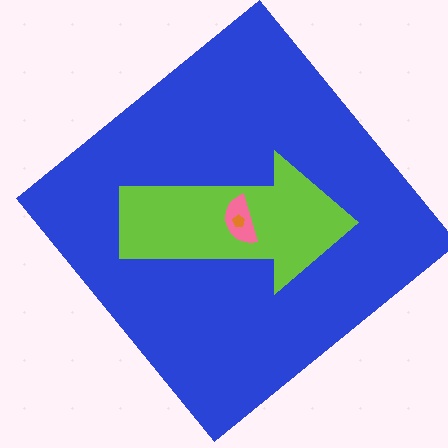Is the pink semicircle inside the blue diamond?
Yes.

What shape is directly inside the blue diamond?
The lime arrow.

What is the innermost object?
The orange pentagon.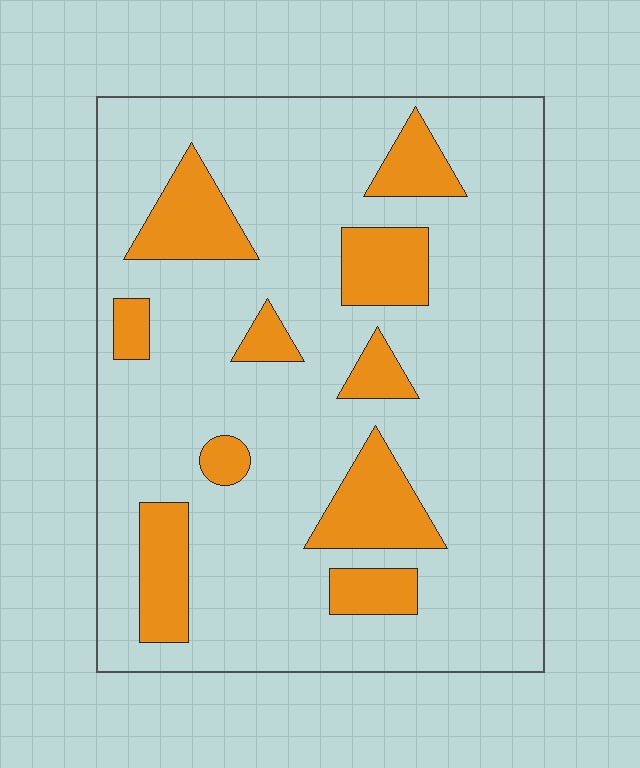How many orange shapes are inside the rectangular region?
10.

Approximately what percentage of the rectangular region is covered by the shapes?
Approximately 20%.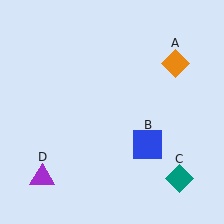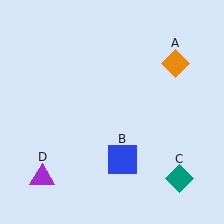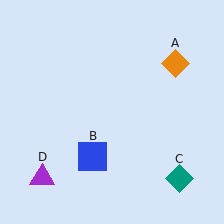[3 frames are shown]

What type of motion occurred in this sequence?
The blue square (object B) rotated clockwise around the center of the scene.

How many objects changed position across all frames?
1 object changed position: blue square (object B).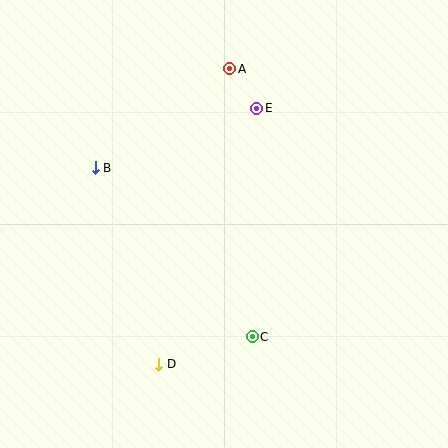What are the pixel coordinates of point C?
Point C is at (252, 337).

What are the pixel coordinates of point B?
Point B is at (95, 168).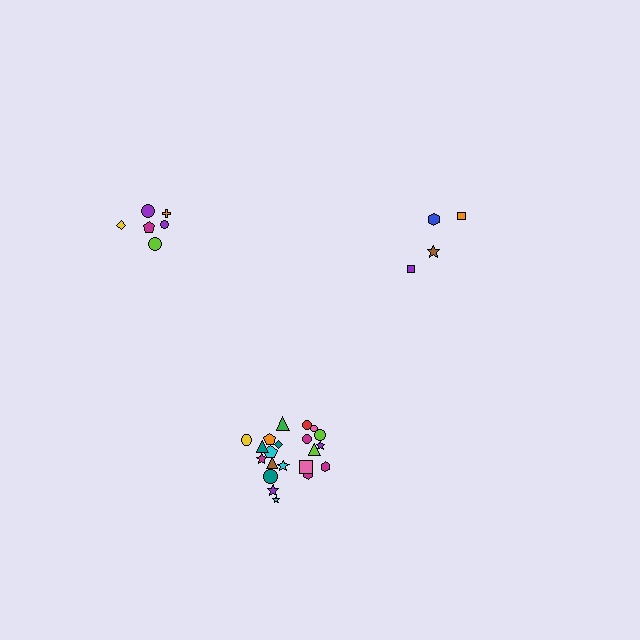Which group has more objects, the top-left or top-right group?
The top-left group.